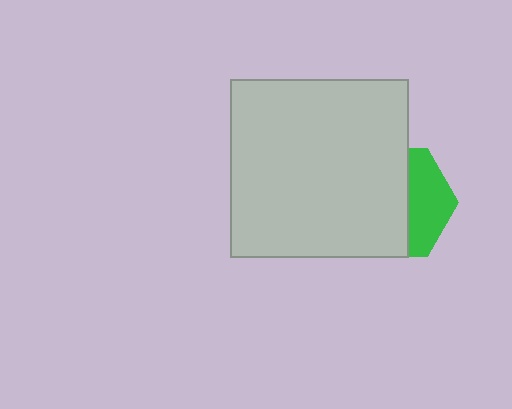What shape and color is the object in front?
The object in front is a light gray square.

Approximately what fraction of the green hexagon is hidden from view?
Roughly 64% of the green hexagon is hidden behind the light gray square.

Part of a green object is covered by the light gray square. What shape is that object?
It is a hexagon.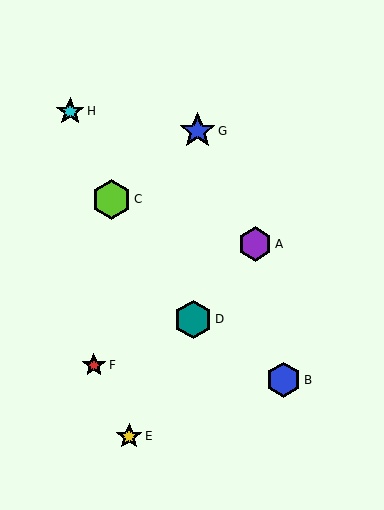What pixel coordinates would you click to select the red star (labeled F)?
Click at (94, 365) to select the red star F.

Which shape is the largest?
The lime hexagon (labeled C) is the largest.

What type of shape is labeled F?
Shape F is a red star.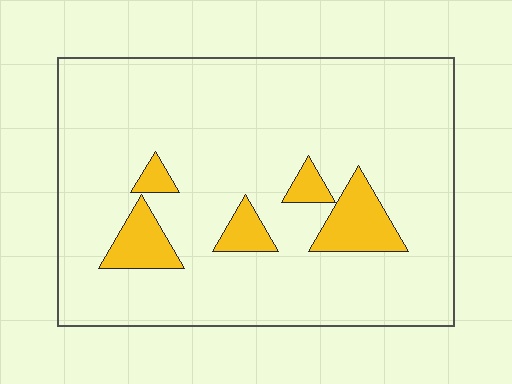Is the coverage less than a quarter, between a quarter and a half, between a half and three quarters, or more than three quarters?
Less than a quarter.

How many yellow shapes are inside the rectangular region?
5.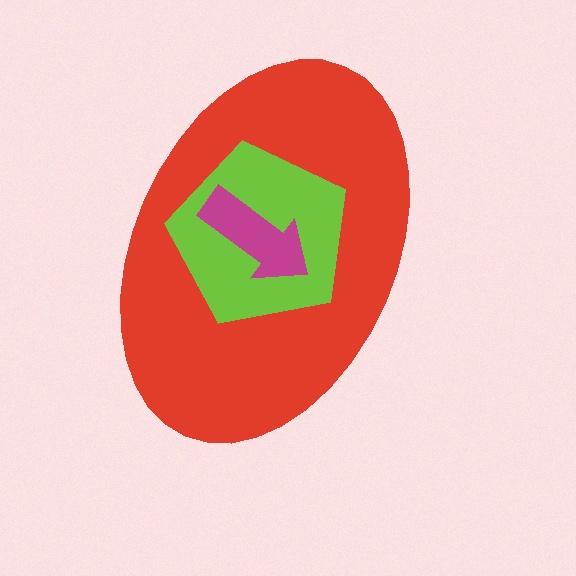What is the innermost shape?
The magenta arrow.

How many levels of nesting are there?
3.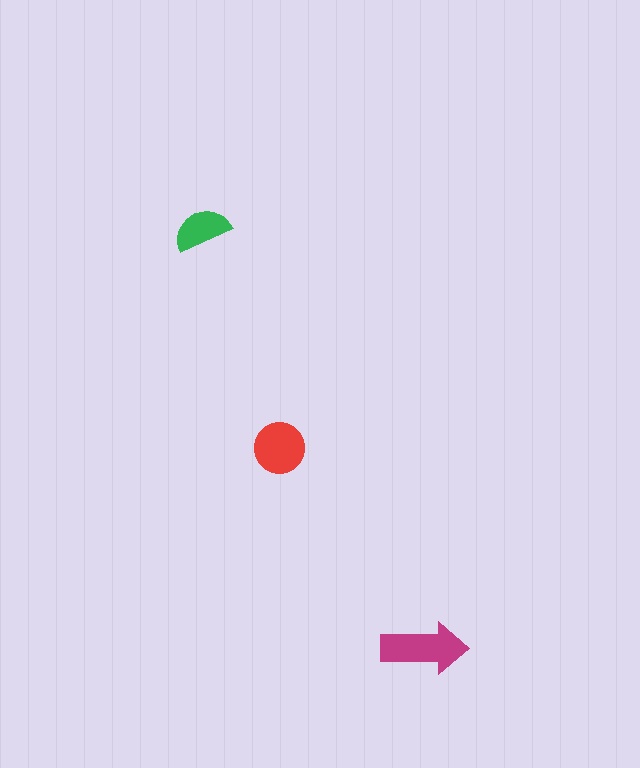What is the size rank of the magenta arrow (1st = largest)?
1st.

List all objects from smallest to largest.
The green semicircle, the red circle, the magenta arrow.